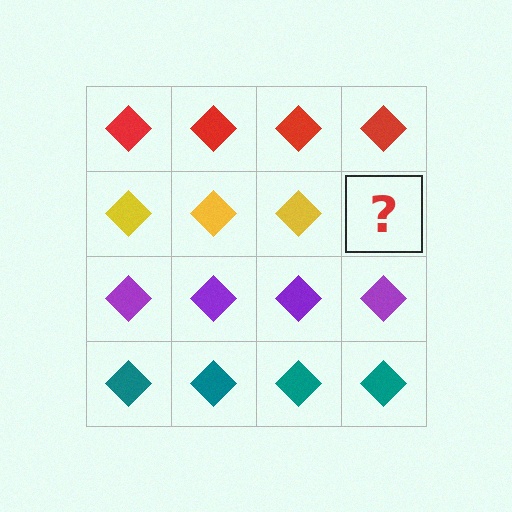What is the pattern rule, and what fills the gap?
The rule is that each row has a consistent color. The gap should be filled with a yellow diamond.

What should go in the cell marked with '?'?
The missing cell should contain a yellow diamond.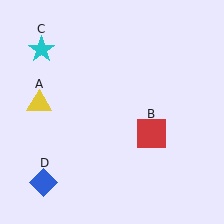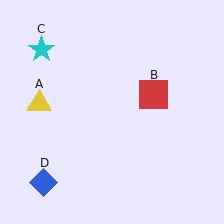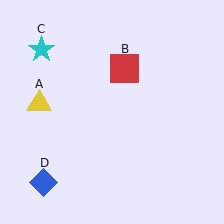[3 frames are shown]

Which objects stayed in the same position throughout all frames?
Yellow triangle (object A) and cyan star (object C) and blue diamond (object D) remained stationary.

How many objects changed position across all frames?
1 object changed position: red square (object B).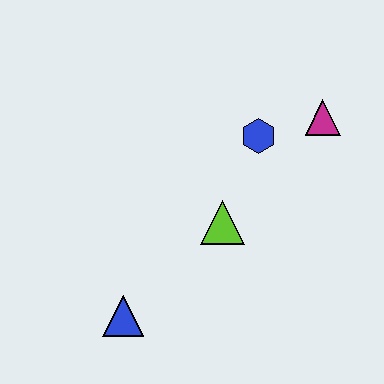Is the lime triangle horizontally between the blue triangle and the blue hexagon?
Yes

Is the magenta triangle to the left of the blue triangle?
No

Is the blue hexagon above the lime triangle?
Yes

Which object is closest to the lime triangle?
The blue hexagon is closest to the lime triangle.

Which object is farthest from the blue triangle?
The magenta triangle is farthest from the blue triangle.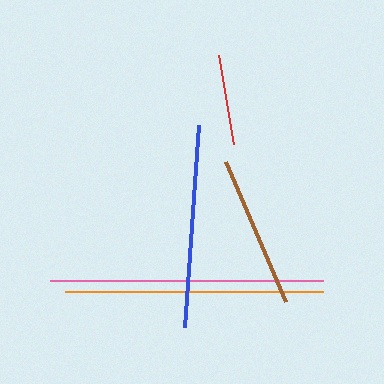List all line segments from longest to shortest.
From longest to shortest: pink, orange, blue, brown, red.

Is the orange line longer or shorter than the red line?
The orange line is longer than the red line.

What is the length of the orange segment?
The orange segment is approximately 258 pixels long.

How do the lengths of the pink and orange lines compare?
The pink and orange lines are approximately the same length.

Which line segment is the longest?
The pink line is the longest at approximately 273 pixels.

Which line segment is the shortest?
The red line is the shortest at approximately 91 pixels.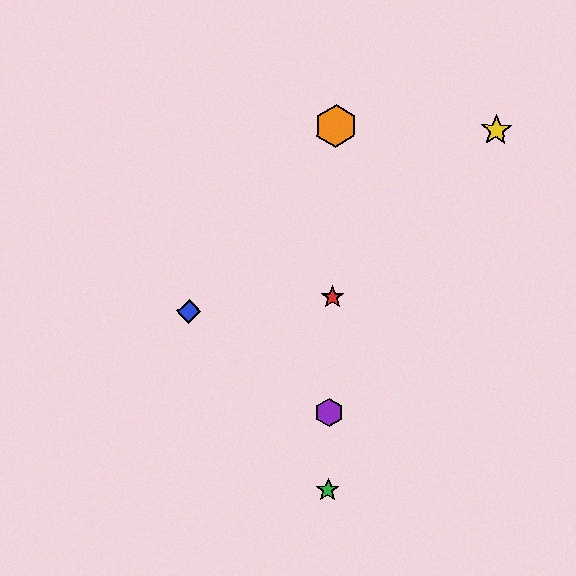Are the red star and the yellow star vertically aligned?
No, the red star is at x≈332 and the yellow star is at x≈496.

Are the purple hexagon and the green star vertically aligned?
Yes, both are at x≈329.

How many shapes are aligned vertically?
4 shapes (the red star, the green star, the purple hexagon, the orange hexagon) are aligned vertically.